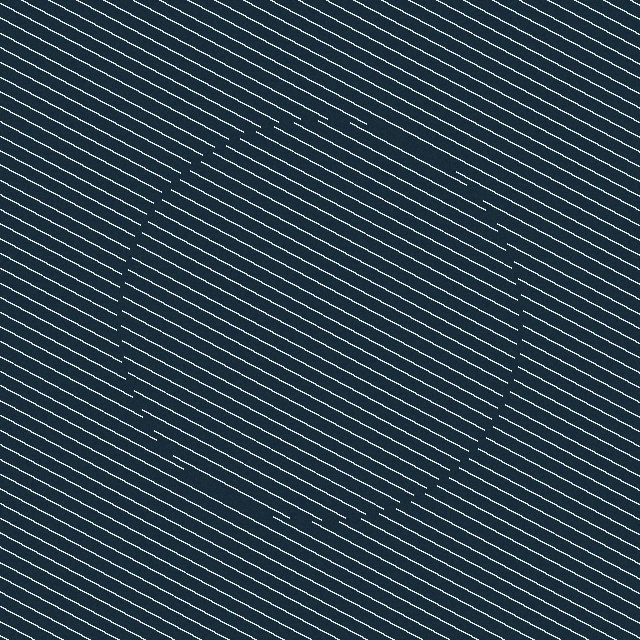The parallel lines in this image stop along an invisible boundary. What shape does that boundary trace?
An illusory circle. The interior of the shape contains the same grating, shifted by half a period — the contour is defined by the phase discontinuity where line-ends from the inner and outer gratings abut.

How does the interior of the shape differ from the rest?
The interior of the shape contains the same grating, shifted by half a period — the contour is defined by the phase discontinuity where line-ends from the inner and outer gratings abut.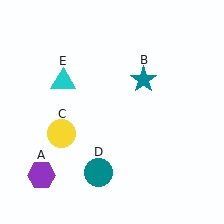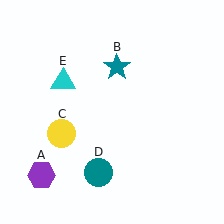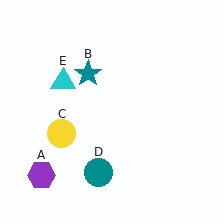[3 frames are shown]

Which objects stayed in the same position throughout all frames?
Purple hexagon (object A) and yellow circle (object C) and teal circle (object D) and cyan triangle (object E) remained stationary.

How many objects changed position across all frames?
1 object changed position: teal star (object B).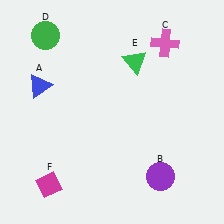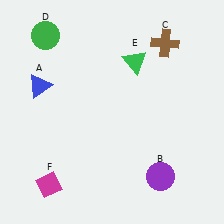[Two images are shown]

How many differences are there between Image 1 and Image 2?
There is 1 difference between the two images.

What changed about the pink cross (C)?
In Image 1, C is pink. In Image 2, it changed to brown.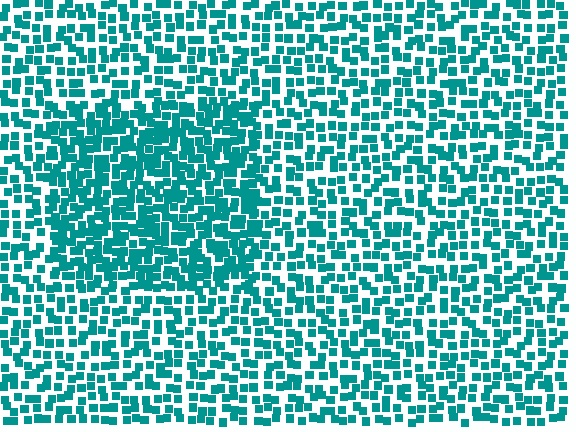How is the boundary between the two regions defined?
The boundary is defined by a change in element density (approximately 1.6x ratio). All elements are the same color, size, and shape.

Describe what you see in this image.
The image contains small teal elements arranged at two different densities. A rectangle-shaped region is visible where the elements are more densely packed than the surrounding area.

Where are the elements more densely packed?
The elements are more densely packed inside the rectangle boundary.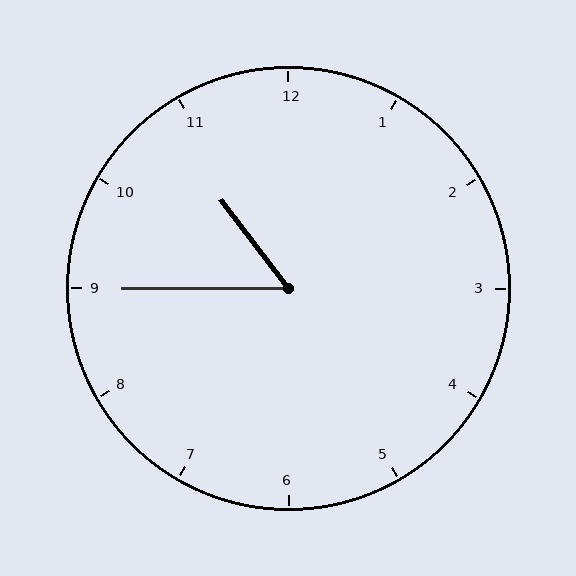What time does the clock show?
10:45.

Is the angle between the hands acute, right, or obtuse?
It is acute.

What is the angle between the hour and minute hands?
Approximately 52 degrees.